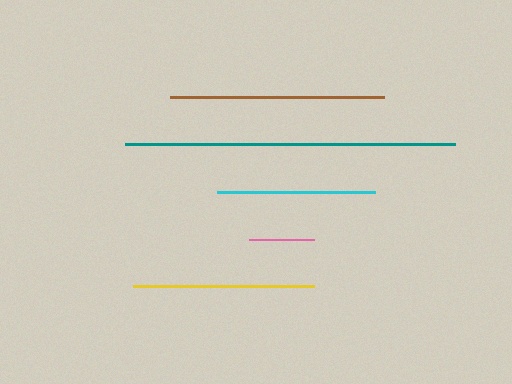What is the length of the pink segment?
The pink segment is approximately 65 pixels long.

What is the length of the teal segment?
The teal segment is approximately 330 pixels long.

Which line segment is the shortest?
The pink line is the shortest at approximately 65 pixels.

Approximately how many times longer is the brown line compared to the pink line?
The brown line is approximately 3.3 times the length of the pink line.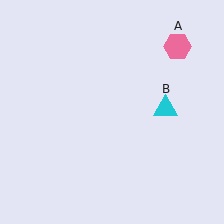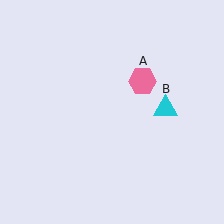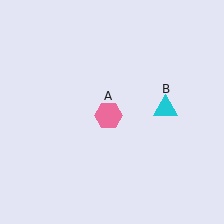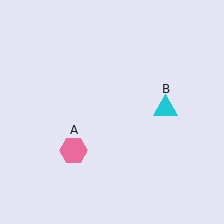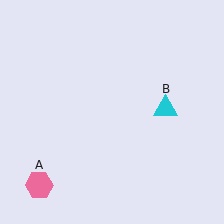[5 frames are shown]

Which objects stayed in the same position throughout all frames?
Cyan triangle (object B) remained stationary.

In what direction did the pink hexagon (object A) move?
The pink hexagon (object A) moved down and to the left.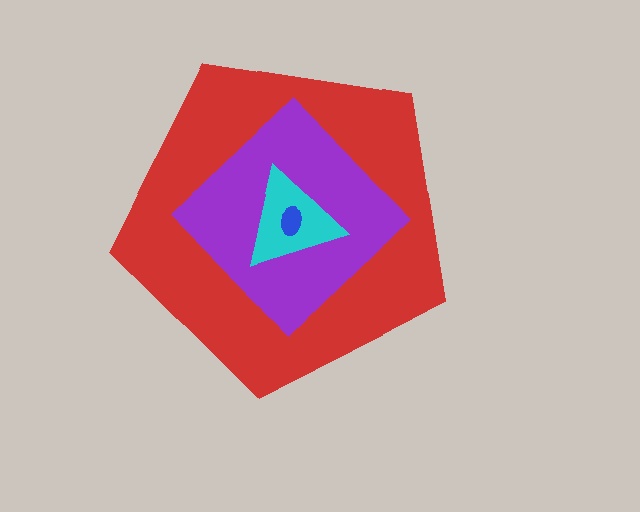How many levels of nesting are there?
4.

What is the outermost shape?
The red pentagon.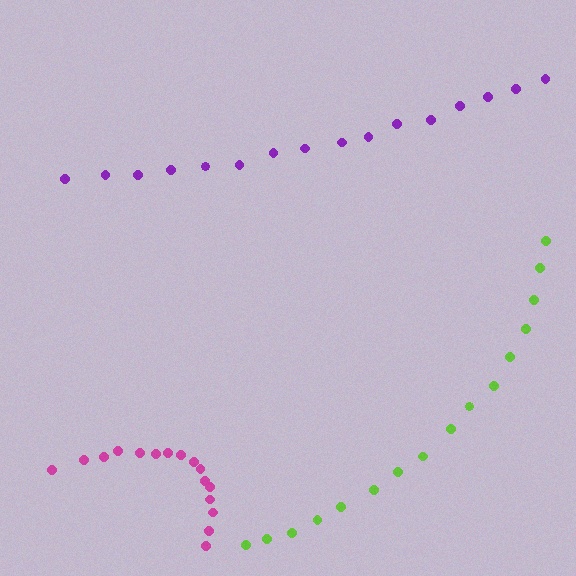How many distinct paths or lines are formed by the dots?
There are 3 distinct paths.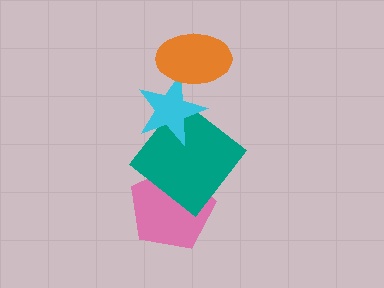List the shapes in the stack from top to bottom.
From top to bottom: the orange ellipse, the cyan star, the teal diamond, the pink pentagon.